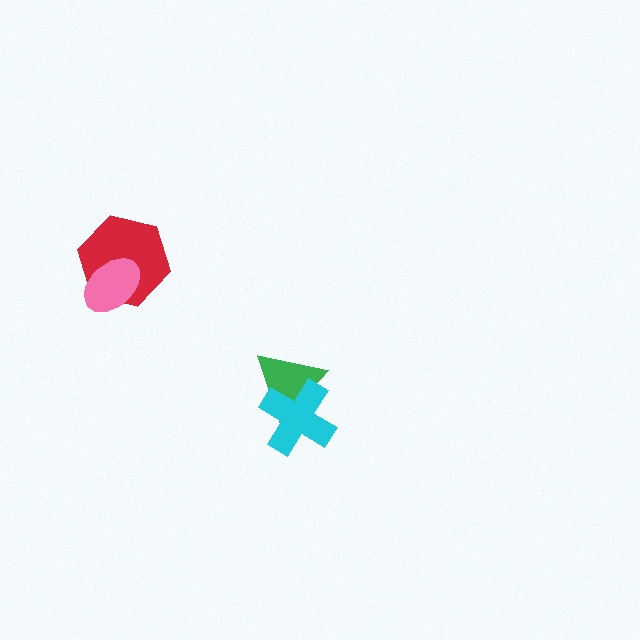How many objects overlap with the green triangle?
1 object overlaps with the green triangle.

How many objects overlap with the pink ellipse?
1 object overlaps with the pink ellipse.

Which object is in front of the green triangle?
The cyan cross is in front of the green triangle.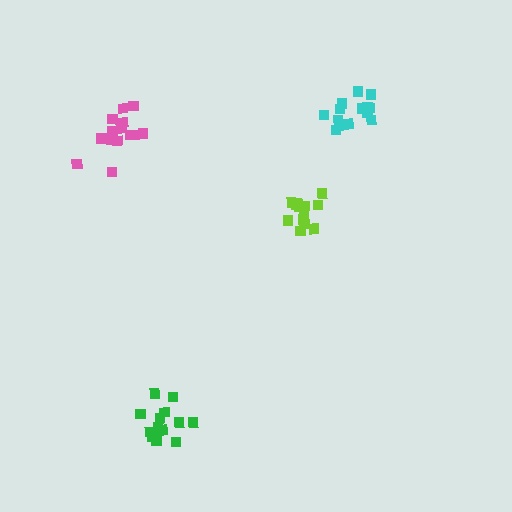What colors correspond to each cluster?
The clusters are colored: cyan, green, pink, lime.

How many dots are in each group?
Group 1: 15 dots, Group 2: 14 dots, Group 3: 14 dots, Group 4: 13 dots (56 total).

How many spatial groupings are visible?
There are 4 spatial groupings.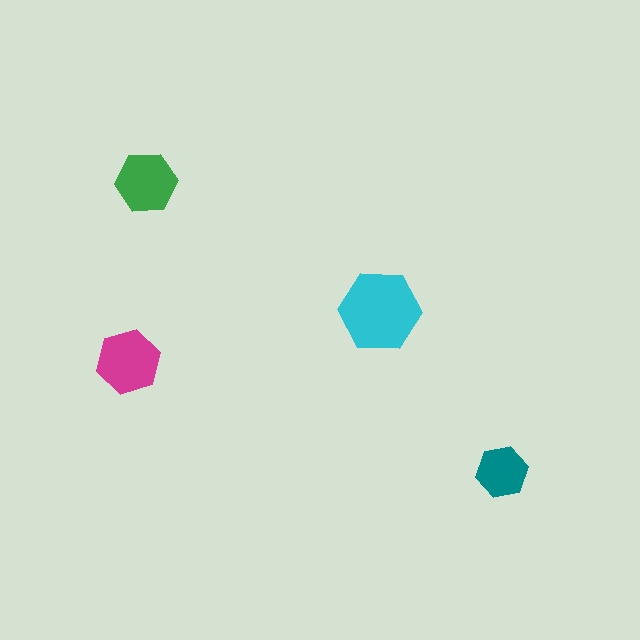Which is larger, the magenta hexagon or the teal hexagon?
The magenta one.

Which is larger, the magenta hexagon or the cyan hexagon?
The cyan one.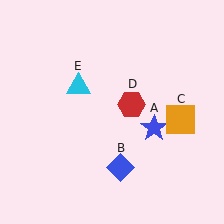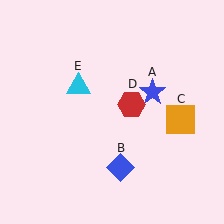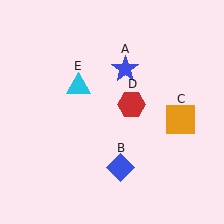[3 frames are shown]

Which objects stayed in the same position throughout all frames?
Blue diamond (object B) and orange square (object C) and red hexagon (object D) and cyan triangle (object E) remained stationary.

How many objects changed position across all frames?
1 object changed position: blue star (object A).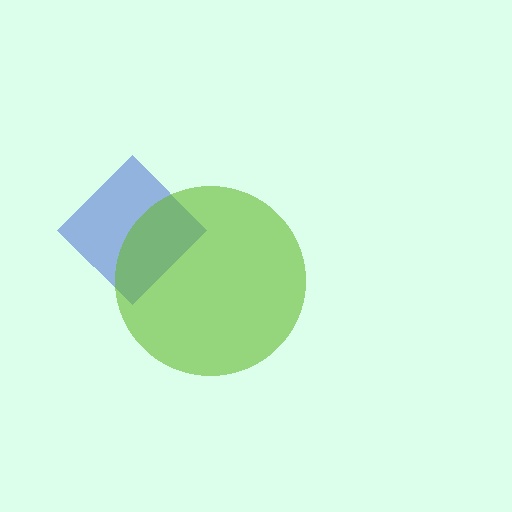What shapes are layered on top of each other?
The layered shapes are: a blue diamond, a lime circle.